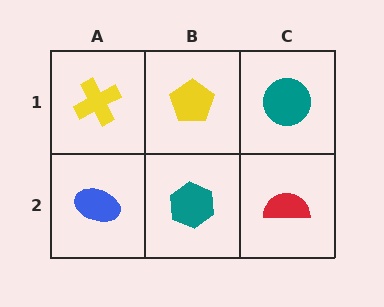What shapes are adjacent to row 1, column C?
A red semicircle (row 2, column C), a yellow pentagon (row 1, column B).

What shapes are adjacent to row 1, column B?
A teal hexagon (row 2, column B), a yellow cross (row 1, column A), a teal circle (row 1, column C).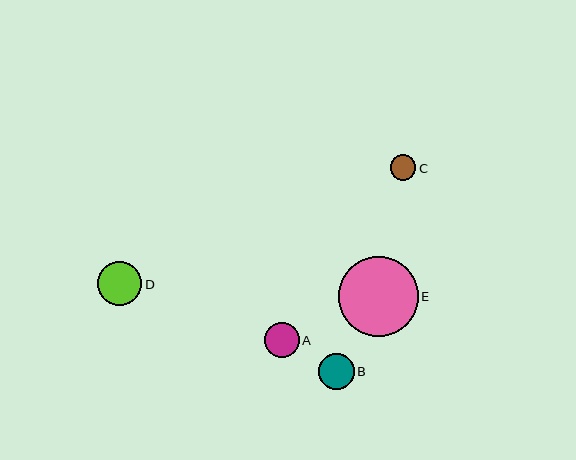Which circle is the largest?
Circle E is the largest with a size of approximately 80 pixels.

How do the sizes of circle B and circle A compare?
Circle B and circle A are approximately the same size.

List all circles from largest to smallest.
From largest to smallest: E, D, B, A, C.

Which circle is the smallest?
Circle C is the smallest with a size of approximately 25 pixels.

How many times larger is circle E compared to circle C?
Circle E is approximately 3.1 times the size of circle C.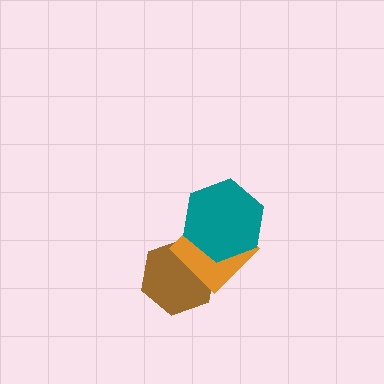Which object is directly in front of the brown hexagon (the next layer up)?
The orange diamond is directly in front of the brown hexagon.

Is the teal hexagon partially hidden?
No, no other shape covers it.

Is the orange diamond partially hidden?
Yes, it is partially covered by another shape.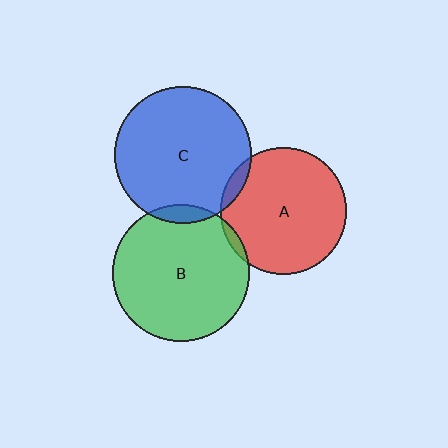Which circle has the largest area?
Circle C (blue).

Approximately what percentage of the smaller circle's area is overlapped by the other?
Approximately 5%.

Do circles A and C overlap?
Yes.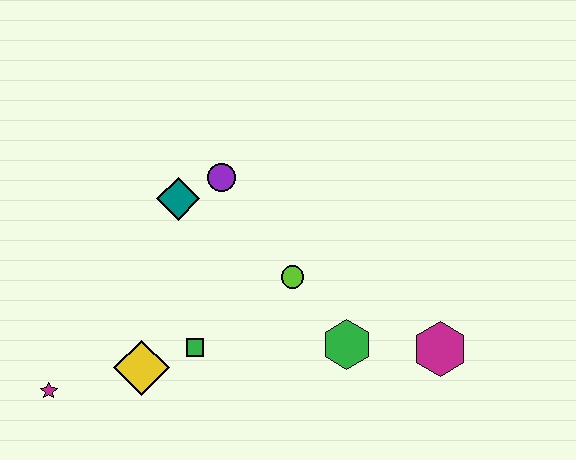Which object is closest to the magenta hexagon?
The green hexagon is closest to the magenta hexagon.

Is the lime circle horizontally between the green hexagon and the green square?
Yes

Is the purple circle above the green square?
Yes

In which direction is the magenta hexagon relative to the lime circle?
The magenta hexagon is to the right of the lime circle.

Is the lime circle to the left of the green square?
No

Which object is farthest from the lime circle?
The magenta star is farthest from the lime circle.